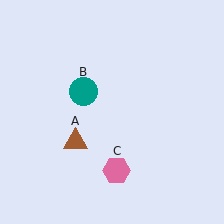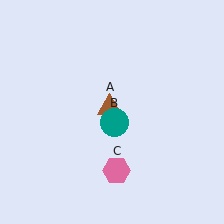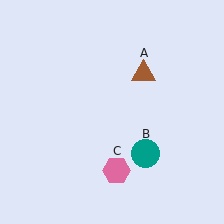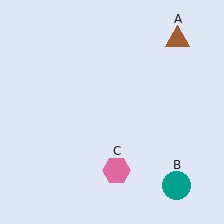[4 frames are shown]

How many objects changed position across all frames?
2 objects changed position: brown triangle (object A), teal circle (object B).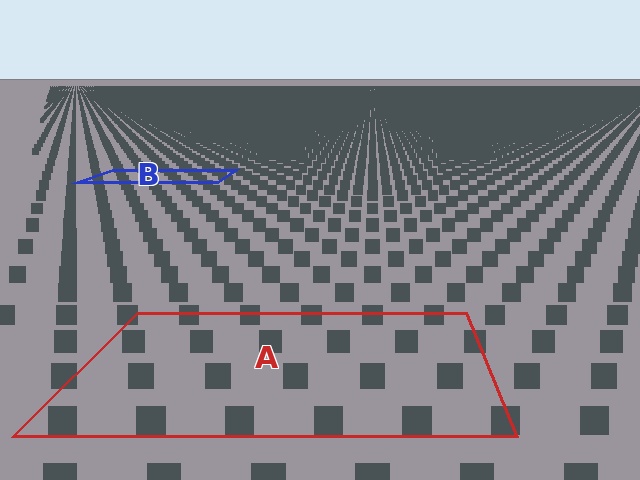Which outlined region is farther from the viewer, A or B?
Region B is farther from the viewer — the texture elements inside it appear smaller and more densely packed.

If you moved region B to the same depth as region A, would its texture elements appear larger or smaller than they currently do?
They would appear larger. At a closer depth, the same texture elements are projected at a bigger on-screen size.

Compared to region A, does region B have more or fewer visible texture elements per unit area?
Region B has more texture elements per unit area — they are packed more densely because it is farther away.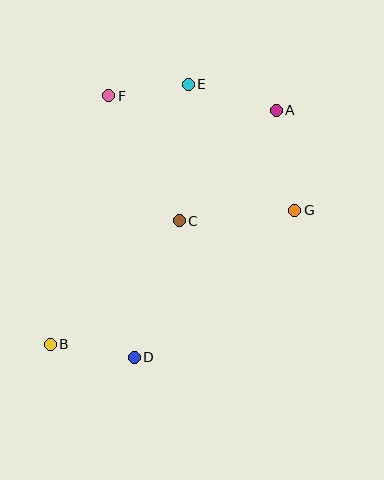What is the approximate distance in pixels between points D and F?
The distance between D and F is approximately 263 pixels.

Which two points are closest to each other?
Points E and F are closest to each other.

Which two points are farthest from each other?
Points A and B are farthest from each other.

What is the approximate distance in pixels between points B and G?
The distance between B and G is approximately 279 pixels.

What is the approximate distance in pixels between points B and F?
The distance between B and F is approximately 255 pixels.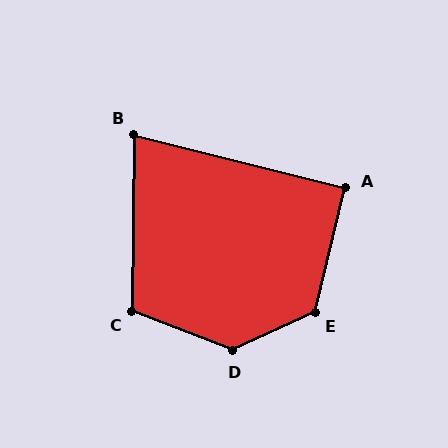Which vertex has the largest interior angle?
D, at approximately 134 degrees.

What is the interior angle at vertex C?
Approximately 111 degrees (obtuse).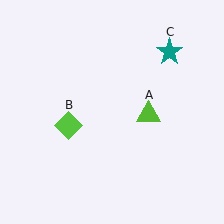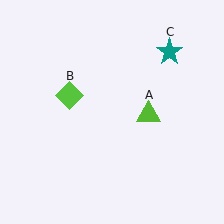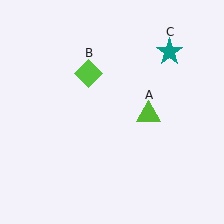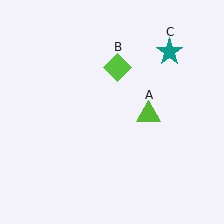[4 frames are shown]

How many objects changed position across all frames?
1 object changed position: lime diamond (object B).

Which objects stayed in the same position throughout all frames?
Lime triangle (object A) and teal star (object C) remained stationary.